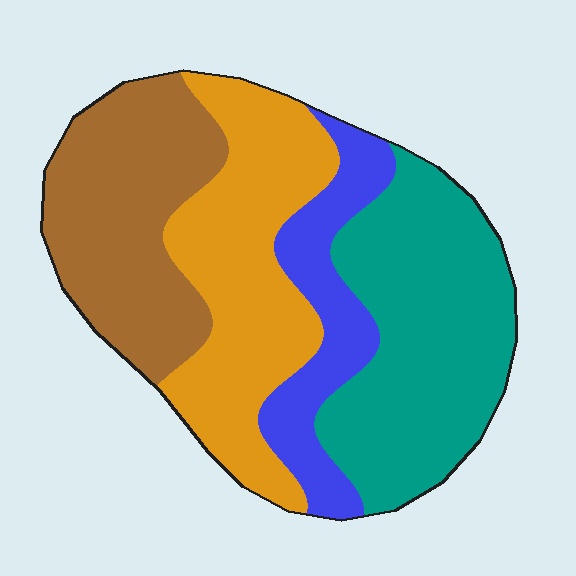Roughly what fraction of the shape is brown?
Brown takes up between a sixth and a third of the shape.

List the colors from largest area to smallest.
From largest to smallest: teal, orange, brown, blue.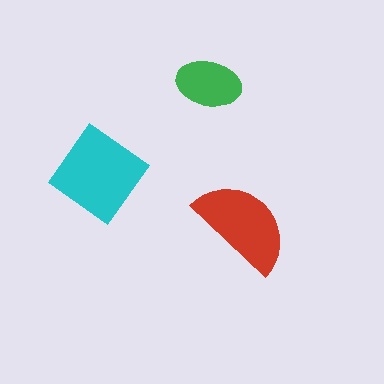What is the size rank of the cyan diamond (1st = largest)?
1st.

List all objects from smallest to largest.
The green ellipse, the red semicircle, the cyan diamond.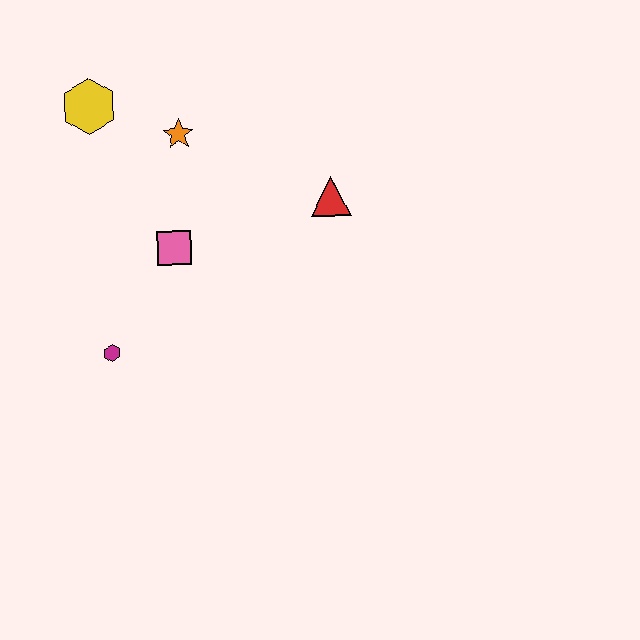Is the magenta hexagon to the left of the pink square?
Yes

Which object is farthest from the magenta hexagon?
The red triangle is farthest from the magenta hexagon.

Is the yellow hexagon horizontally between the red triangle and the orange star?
No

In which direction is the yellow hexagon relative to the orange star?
The yellow hexagon is to the left of the orange star.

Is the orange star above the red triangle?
Yes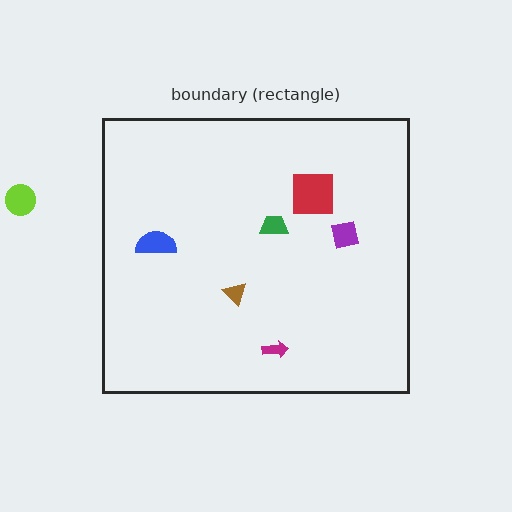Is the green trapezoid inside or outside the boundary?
Inside.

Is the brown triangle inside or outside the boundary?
Inside.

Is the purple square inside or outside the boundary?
Inside.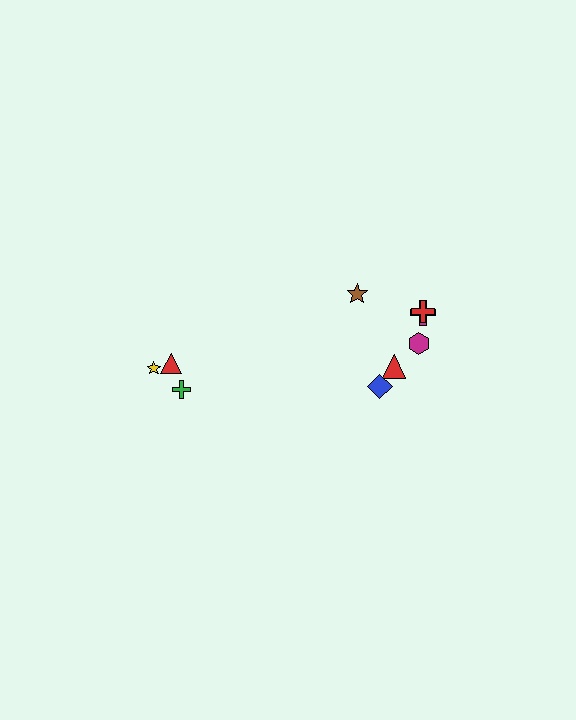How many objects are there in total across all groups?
There are 9 objects.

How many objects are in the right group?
There are 6 objects.